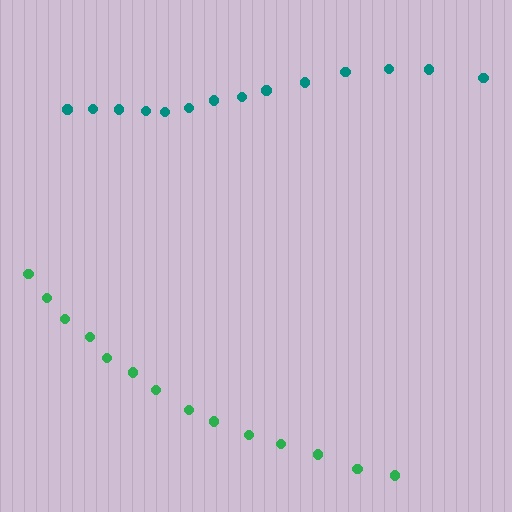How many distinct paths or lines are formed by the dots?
There are 2 distinct paths.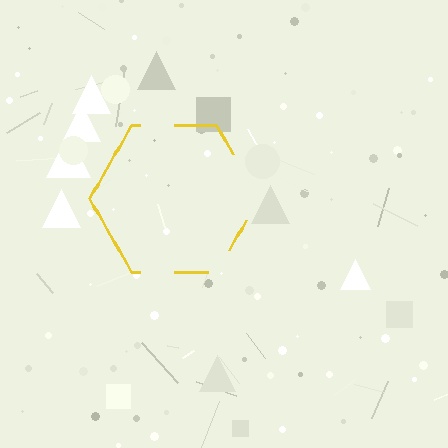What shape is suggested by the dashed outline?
The dashed outline suggests a hexagon.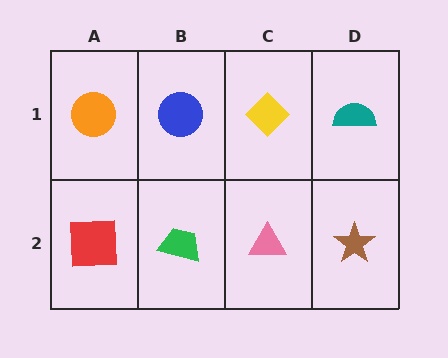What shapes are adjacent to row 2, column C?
A yellow diamond (row 1, column C), a green trapezoid (row 2, column B), a brown star (row 2, column D).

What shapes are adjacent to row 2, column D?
A teal semicircle (row 1, column D), a pink triangle (row 2, column C).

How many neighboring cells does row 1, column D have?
2.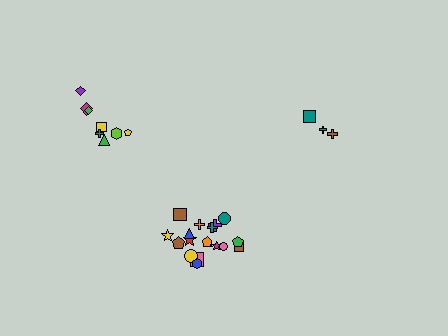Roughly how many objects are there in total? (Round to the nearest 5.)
Roughly 30 objects in total.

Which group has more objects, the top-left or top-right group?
The top-left group.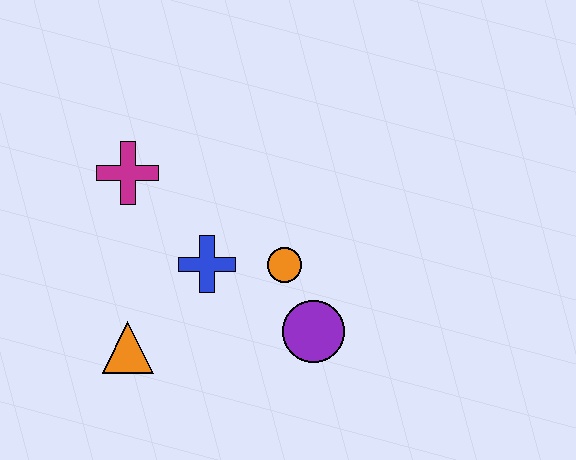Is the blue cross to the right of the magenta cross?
Yes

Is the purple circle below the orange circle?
Yes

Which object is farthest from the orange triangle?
The purple circle is farthest from the orange triangle.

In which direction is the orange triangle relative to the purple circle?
The orange triangle is to the left of the purple circle.